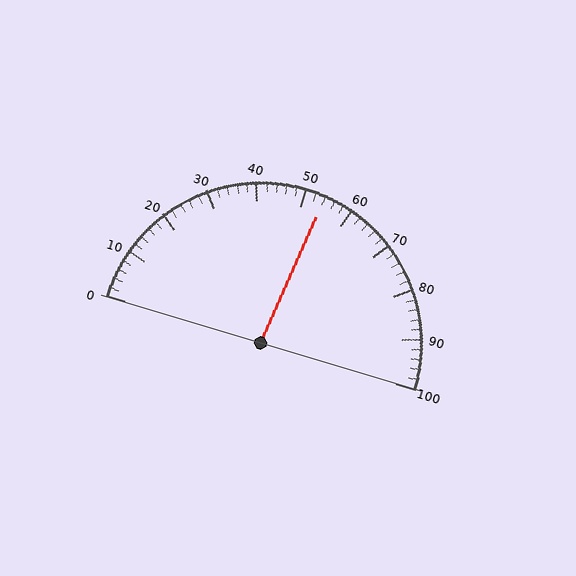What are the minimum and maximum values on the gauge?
The gauge ranges from 0 to 100.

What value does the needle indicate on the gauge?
The needle indicates approximately 54.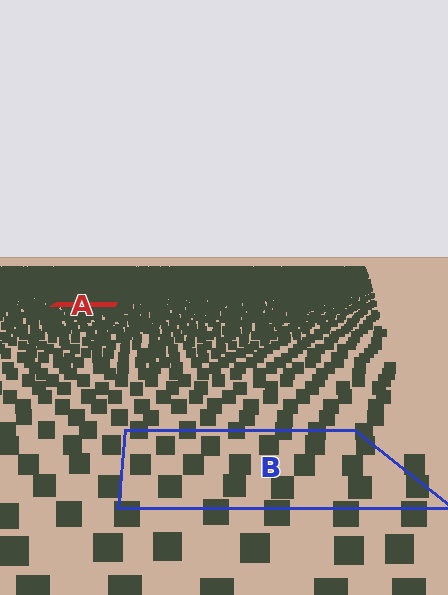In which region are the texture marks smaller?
The texture marks are smaller in region A, because it is farther away.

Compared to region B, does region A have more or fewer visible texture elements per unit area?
Region A has more texture elements per unit area — they are packed more densely because it is farther away.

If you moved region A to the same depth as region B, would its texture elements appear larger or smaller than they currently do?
They would appear larger. At a closer depth, the same texture elements are projected at a bigger on-screen size.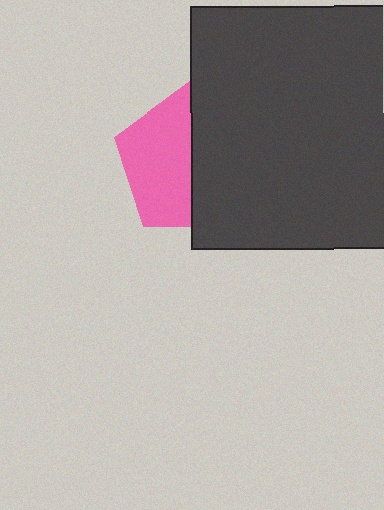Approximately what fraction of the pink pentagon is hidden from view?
Roughly 49% of the pink pentagon is hidden behind the dark gray square.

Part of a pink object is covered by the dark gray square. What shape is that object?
It is a pentagon.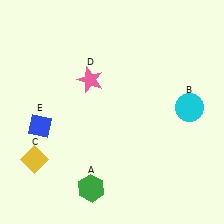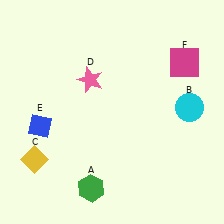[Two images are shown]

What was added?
A magenta square (F) was added in Image 2.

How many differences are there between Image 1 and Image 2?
There is 1 difference between the two images.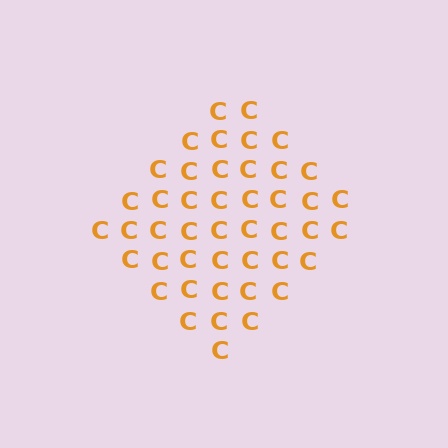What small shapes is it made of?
It is made of small letter C's.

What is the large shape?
The large shape is a diamond.